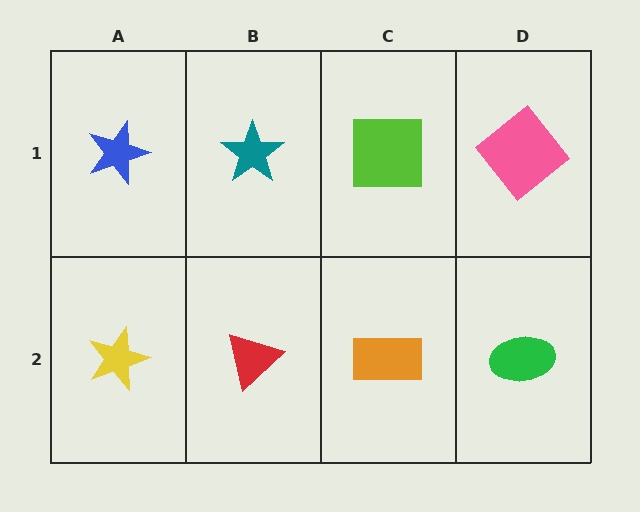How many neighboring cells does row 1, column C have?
3.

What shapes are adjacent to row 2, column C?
A lime square (row 1, column C), a red triangle (row 2, column B), a green ellipse (row 2, column D).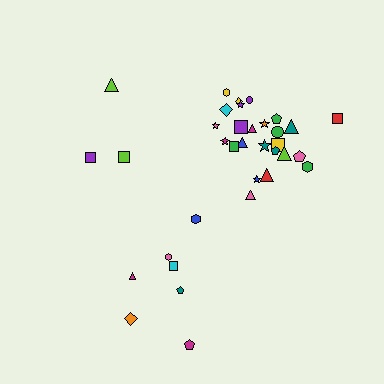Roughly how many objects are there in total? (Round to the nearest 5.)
Roughly 35 objects in total.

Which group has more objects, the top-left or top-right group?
The top-right group.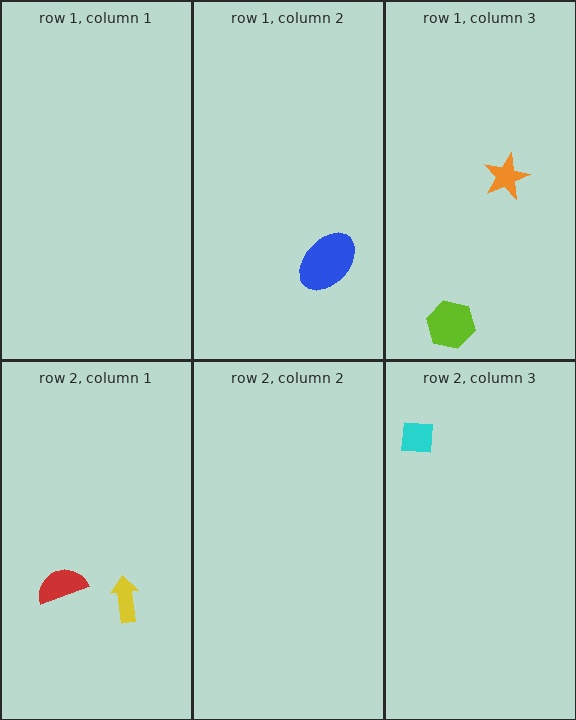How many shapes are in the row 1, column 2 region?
1.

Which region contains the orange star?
The row 1, column 3 region.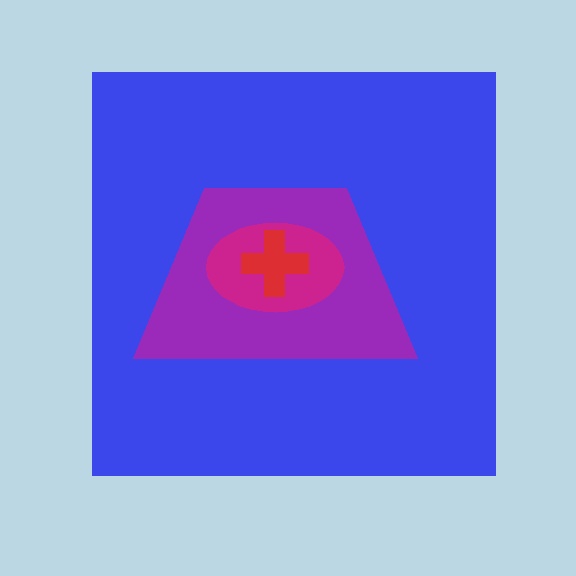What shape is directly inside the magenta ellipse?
The red cross.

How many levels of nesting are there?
4.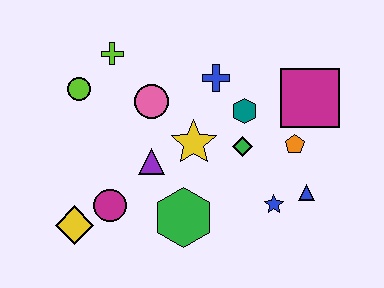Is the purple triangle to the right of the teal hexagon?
No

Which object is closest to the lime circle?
The lime cross is closest to the lime circle.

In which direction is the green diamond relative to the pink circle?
The green diamond is to the right of the pink circle.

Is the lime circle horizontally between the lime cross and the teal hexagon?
No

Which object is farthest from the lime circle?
The blue triangle is farthest from the lime circle.